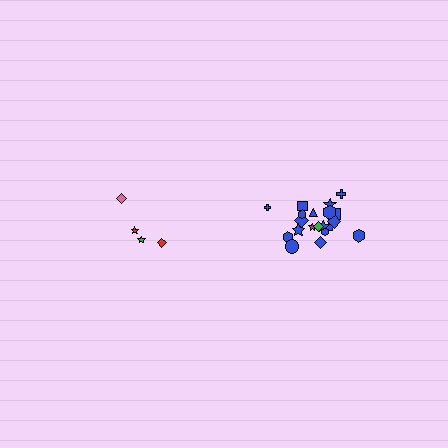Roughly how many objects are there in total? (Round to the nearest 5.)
Roughly 25 objects in total.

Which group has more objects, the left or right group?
The right group.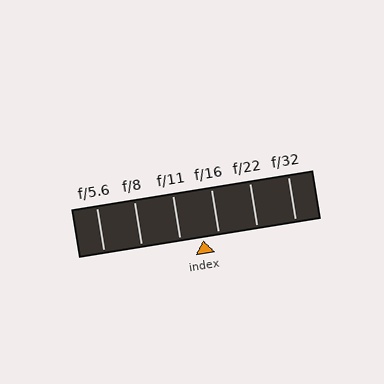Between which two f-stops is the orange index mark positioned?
The index mark is between f/11 and f/16.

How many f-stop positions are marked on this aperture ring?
There are 6 f-stop positions marked.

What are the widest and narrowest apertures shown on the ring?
The widest aperture shown is f/5.6 and the narrowest is f/32.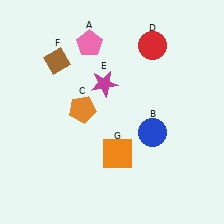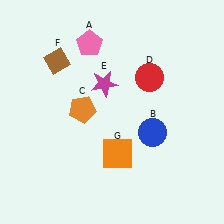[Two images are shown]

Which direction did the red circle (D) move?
The red circle (D) moved down.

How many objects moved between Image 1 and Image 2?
1 object moved between the two images.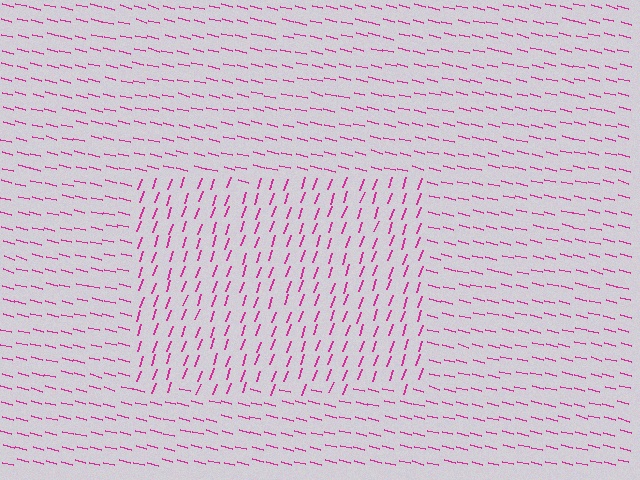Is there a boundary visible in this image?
Yes, there is a texture boundary formed by a change in line orientation.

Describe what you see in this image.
The image is filled with small magenta line segments. A rectangle region in the image has lines oriented differently from the surrounding lines, creating a visible texture boundary.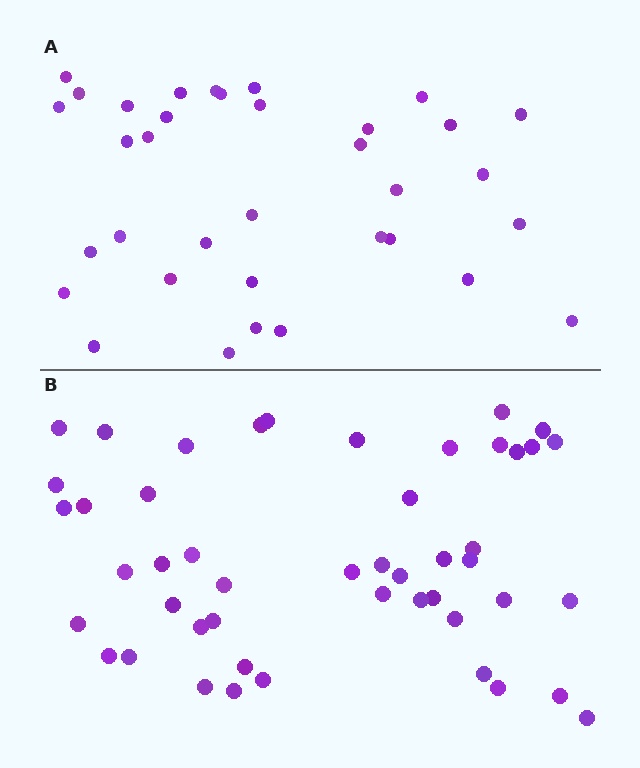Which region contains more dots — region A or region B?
Region B (the bottom region) has more dots.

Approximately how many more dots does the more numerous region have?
Region B has approximately 15 more dots than region A.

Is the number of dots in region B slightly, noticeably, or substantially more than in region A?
Region B has noticeably more, but not dramatically so. The ratio is roughly 1.4 to 1.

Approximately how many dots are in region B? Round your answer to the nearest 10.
About 50 dots. (The exact count is 48, which rounds to 50.)